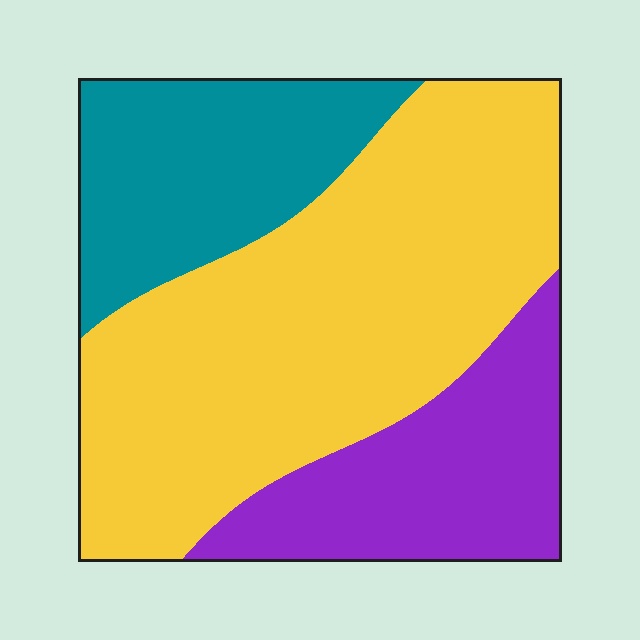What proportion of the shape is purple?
Purple takes up about one fifth (1/5) of the shape.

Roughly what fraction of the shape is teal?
Teal covers 22% of the shape.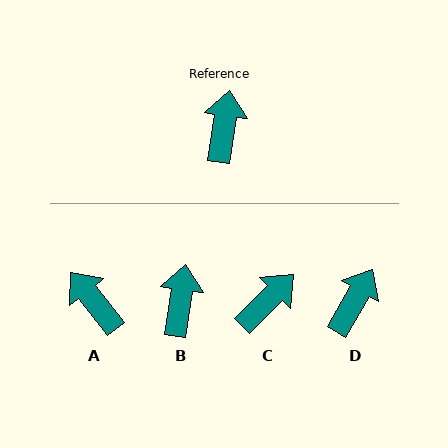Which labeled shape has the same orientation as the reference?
B.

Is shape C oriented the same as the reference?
No, it is off by about 37 degrees.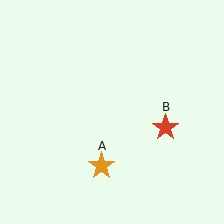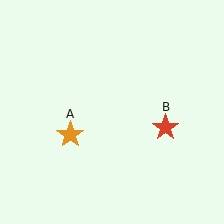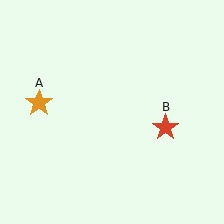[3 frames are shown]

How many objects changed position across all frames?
1 object changed position: orange star (object A).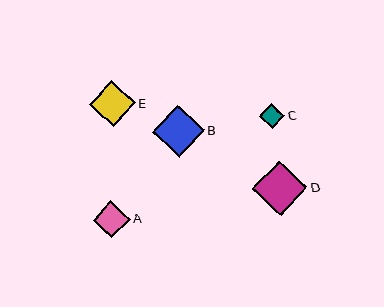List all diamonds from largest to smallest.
From largest to smallest: D, B, E, A, C.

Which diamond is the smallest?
Diamond C is the smallest with a size of approximately 25 pixels.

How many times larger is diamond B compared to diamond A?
Diamond B is approximately 1.4 times the size of diamond A.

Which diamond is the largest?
Diamond D is the largest with a size of approximately 56 pixels.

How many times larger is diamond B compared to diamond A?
Diamond B is approximately 1.4 times the size of diamond A.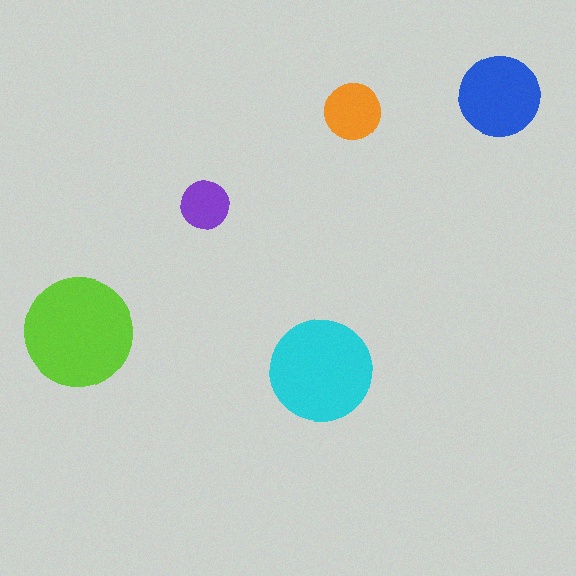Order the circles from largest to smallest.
the lime one, the cyan one, the blue one, the orange one, the purple one.